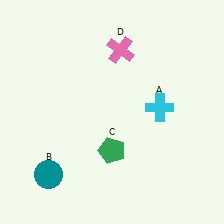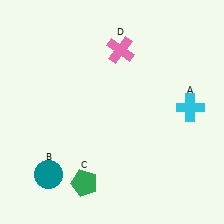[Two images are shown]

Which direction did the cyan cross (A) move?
The cyan cross (A) moved right.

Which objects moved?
The objects that moved are: the cyan cross (A), the green pentagon (C).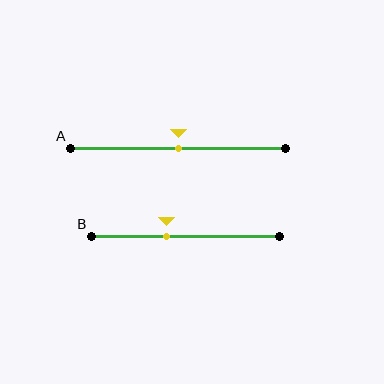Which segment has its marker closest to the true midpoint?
Segment A has its marker closest to the true midpoint.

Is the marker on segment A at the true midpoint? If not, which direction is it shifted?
Yes, the marker on segment A is at the true midpoint.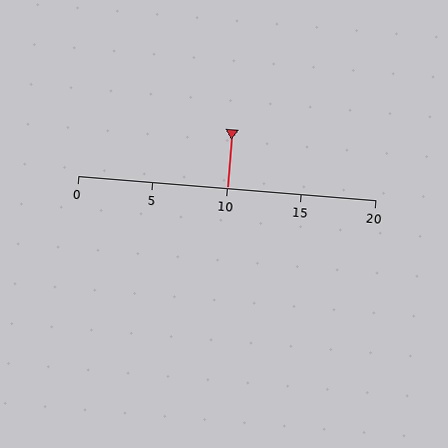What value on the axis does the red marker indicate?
The marker indicates approximately 10.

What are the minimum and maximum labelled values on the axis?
The axis runs from 0 to 20.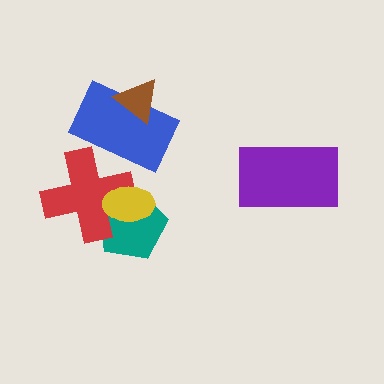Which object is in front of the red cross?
The yellow ellipse is in front of the red cross.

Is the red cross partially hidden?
Yes, it is partially covered by another shape.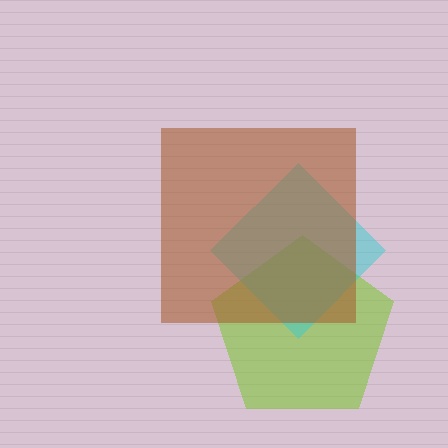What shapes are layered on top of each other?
The layered shapes are: a lime pentagon, a cyan diamond, a brown square.